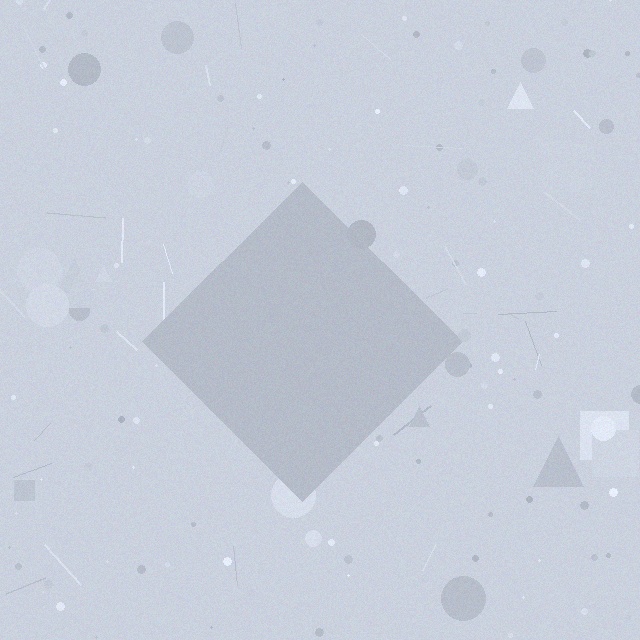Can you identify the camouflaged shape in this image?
The camouflaged shape is a diamond.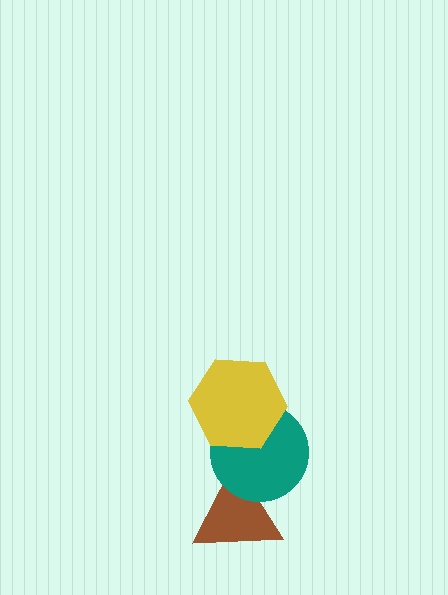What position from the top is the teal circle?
The teal circle is 2nd from the top.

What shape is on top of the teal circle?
The yellow hexagon is on top of the teal circle.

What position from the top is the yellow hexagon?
The yellow hexagon is 1st from the top.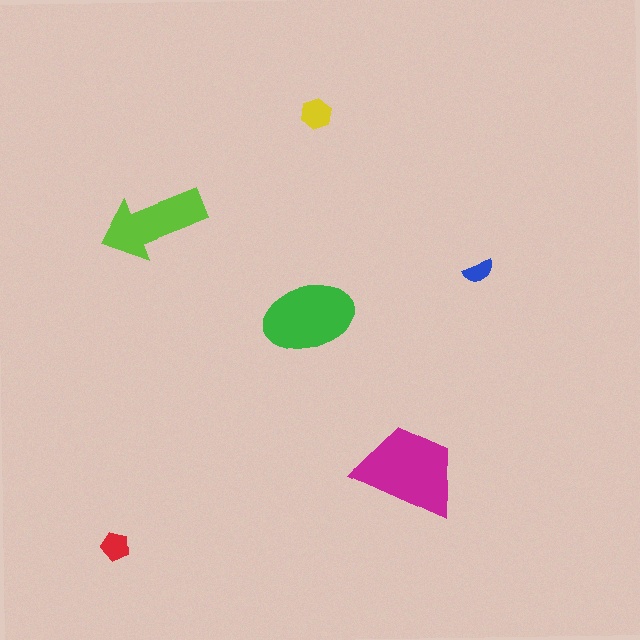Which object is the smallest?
The blue semicircle.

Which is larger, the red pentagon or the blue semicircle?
The red pentagon.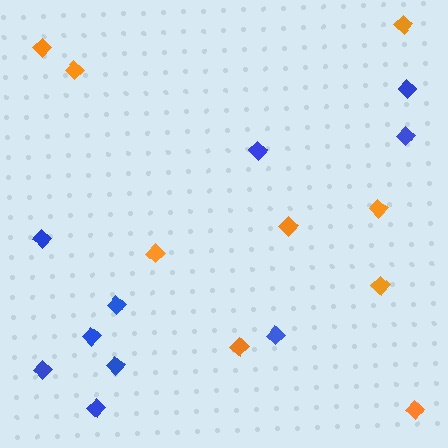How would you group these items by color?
There are 2 groups: one group of blue diamonds (10) and one group of orange diamonds (9).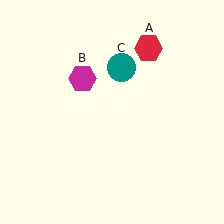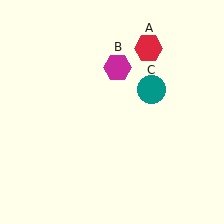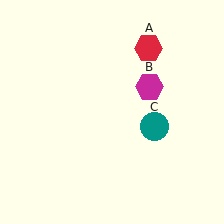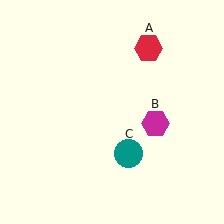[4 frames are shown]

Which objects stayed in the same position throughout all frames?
Red hexagon (object A) remained stationary.